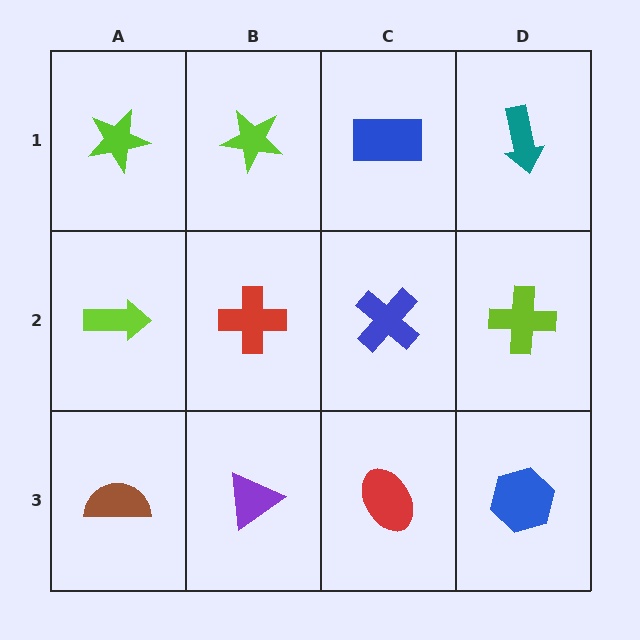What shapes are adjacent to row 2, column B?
A lime star (row 1, column B), a purple triangle (row 3, column B), a lime arrow (row 2, column A), a blue cross (row 2, column C).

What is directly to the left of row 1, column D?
A blue rectangle.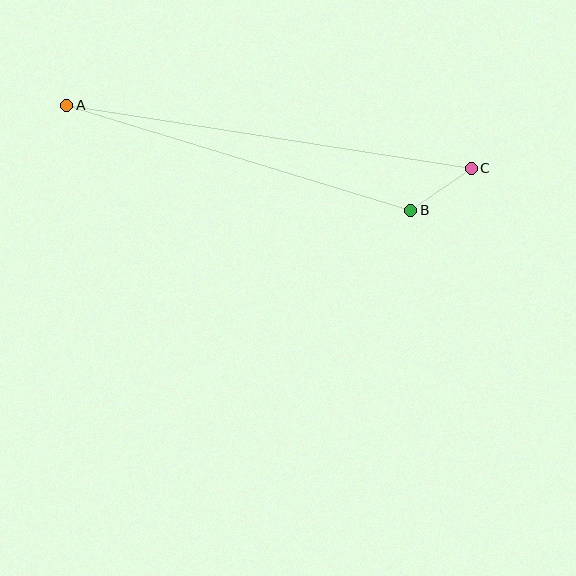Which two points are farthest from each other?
Points A and C are farthest from each other.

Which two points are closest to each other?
Points B and C are closest to each other.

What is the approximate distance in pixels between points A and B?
The distance between A and B is approximately 359 pixels.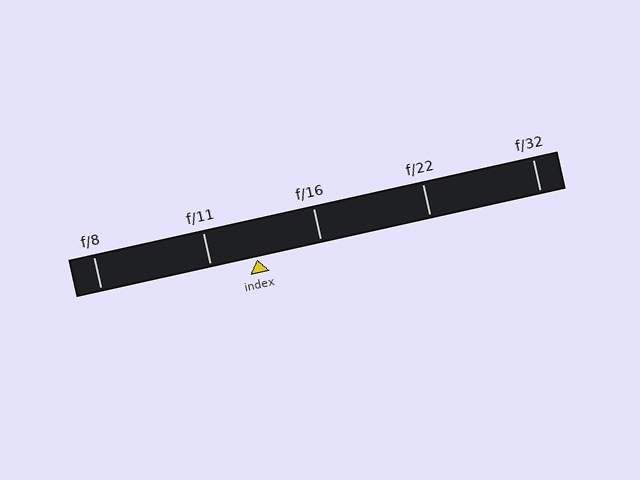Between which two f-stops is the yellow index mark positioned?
The index mark is between f/11 and f/16.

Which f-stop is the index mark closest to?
The index mark is closest to f/11.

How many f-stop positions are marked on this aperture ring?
There are 5 f-stop positions marked.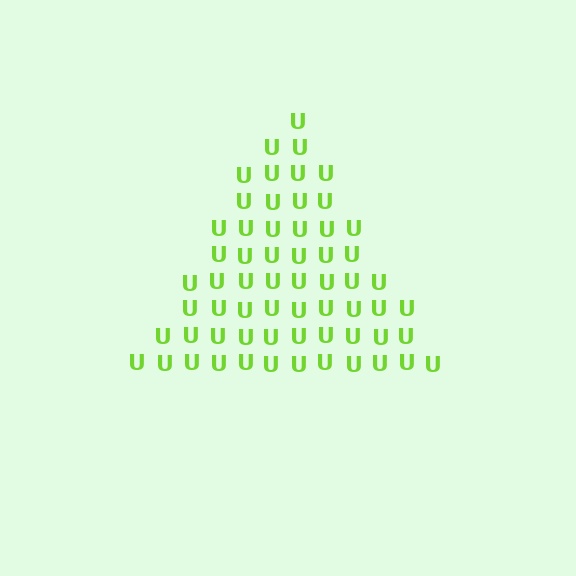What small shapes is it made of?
It is made of small letter U's.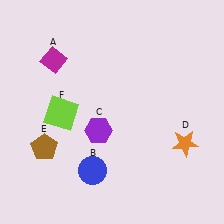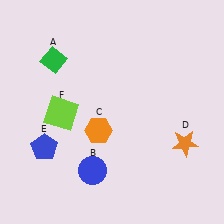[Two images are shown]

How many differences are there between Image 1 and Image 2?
There are 3 differences between the two images.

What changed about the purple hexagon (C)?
In Image 1, C is purple. In Image 2, it changed to orange.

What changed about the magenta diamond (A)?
In Image 1, A is magenta. In Image 2, it changed to green.